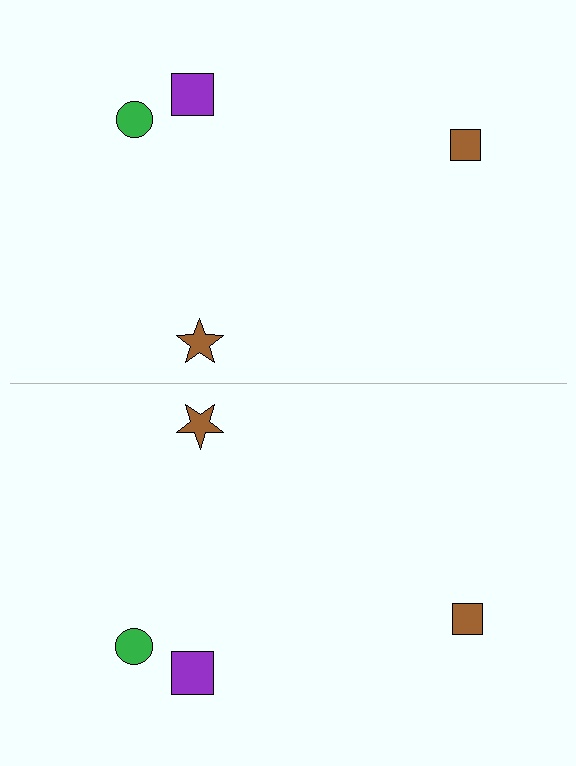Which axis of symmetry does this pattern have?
The pattern has a horizontal axis of symmetry running through the center of the image.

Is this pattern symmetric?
Yes, this pattern has bilateral (reflection) symmetry.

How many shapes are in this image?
There are 8 shapes in this image.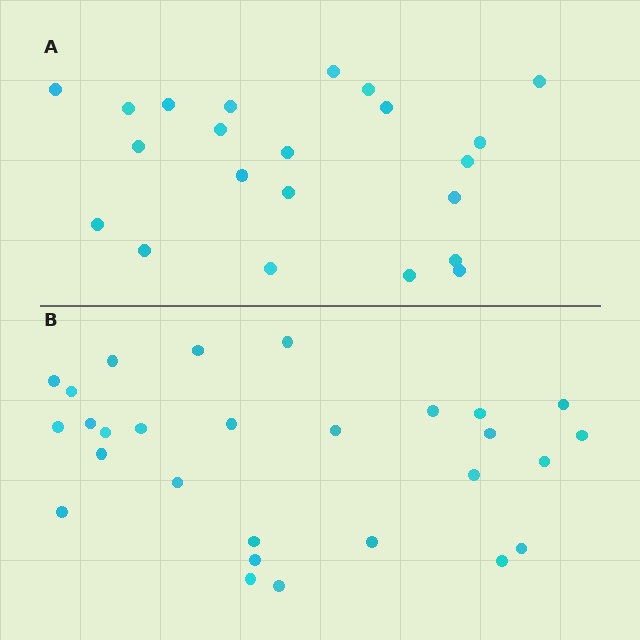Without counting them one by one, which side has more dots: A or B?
Region B (the bottom region) has more dots.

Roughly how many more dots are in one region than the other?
Region B has about 6 more dots than region A.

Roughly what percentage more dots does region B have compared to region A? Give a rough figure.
About 25% more.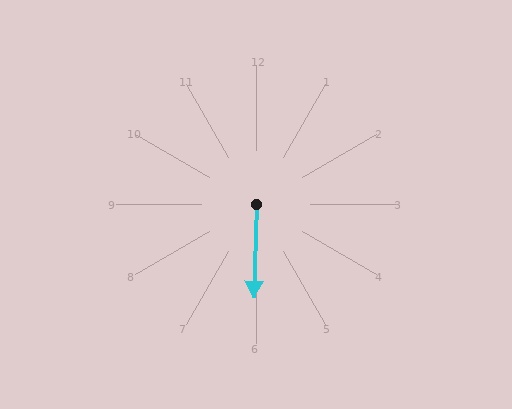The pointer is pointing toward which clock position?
Roughly 6 o'clock.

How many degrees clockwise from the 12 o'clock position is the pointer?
Approximately 181 degrees.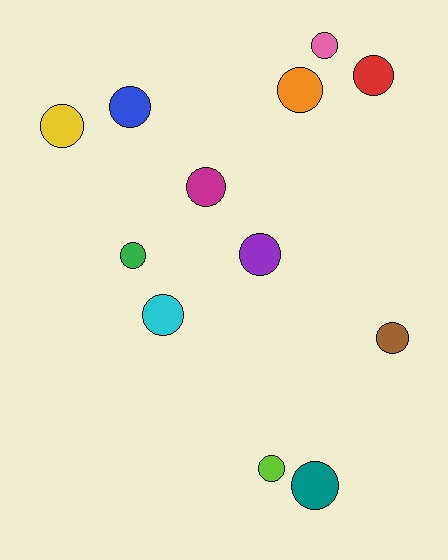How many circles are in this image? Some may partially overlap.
There are 12 circles.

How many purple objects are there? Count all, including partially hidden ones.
There is 1 purple object.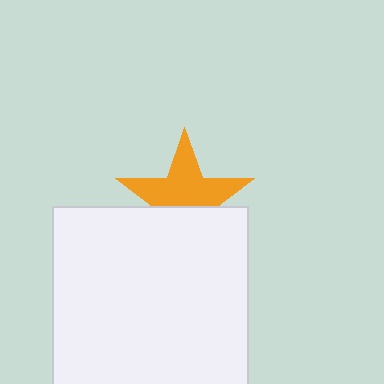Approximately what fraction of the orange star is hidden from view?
Roughly 40% of the orange star is hidden behind the white rectangle.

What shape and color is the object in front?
The object in front is a white rectangle.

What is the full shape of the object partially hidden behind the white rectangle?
The partially hidden object is an orange star.